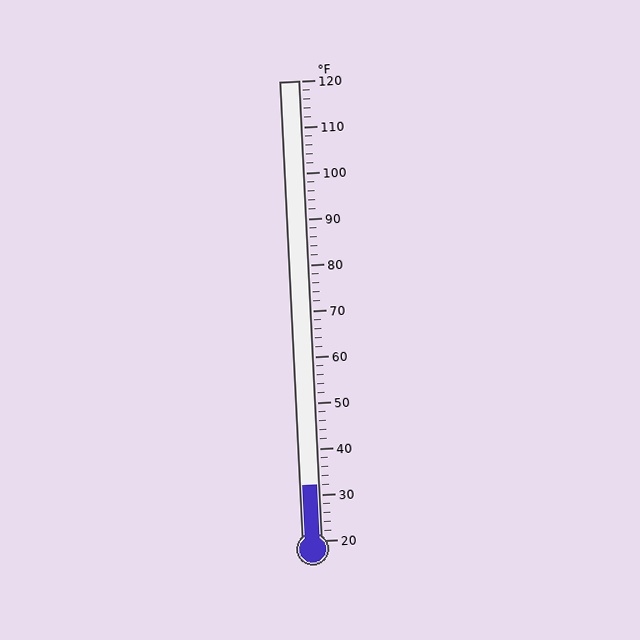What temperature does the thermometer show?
The thermometer shows approximately 32°F.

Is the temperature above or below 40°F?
The temperature is below 40°F.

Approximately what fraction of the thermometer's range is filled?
The thermometer is filled to approximately 10% of its range.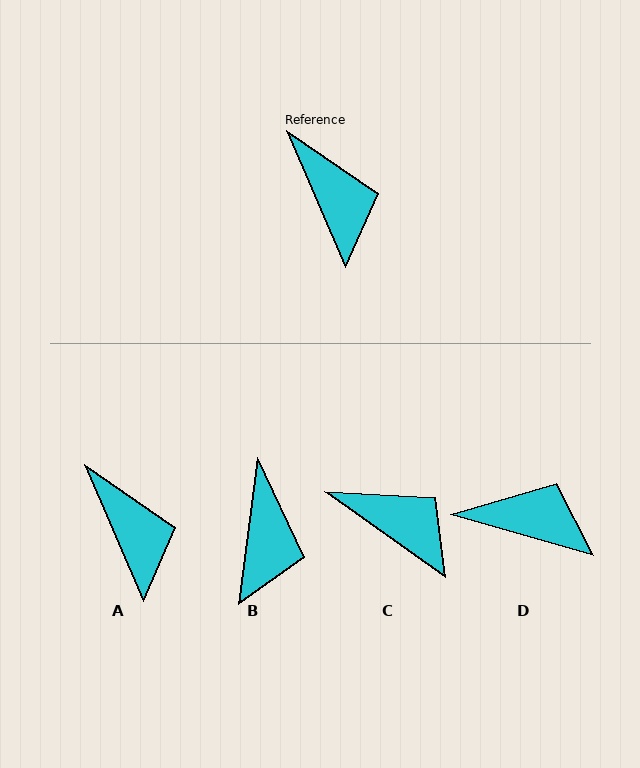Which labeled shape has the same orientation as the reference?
A.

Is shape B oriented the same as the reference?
No, it is off by about 31 degrees.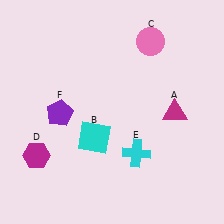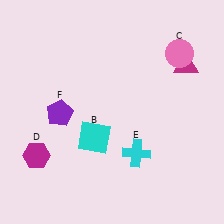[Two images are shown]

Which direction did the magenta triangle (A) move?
The magenta triangle (A) moved up.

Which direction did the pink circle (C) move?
The pink circle (C) moved right.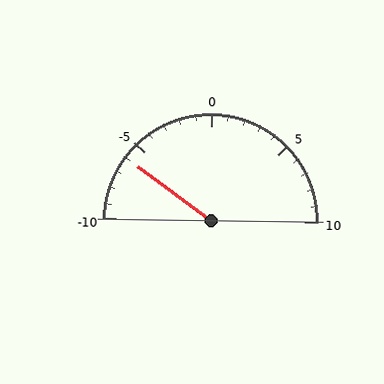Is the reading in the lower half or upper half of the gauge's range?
The reading is in the lower half of the range (-10 to 10).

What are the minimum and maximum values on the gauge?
The gauge ranges from -10 to 10.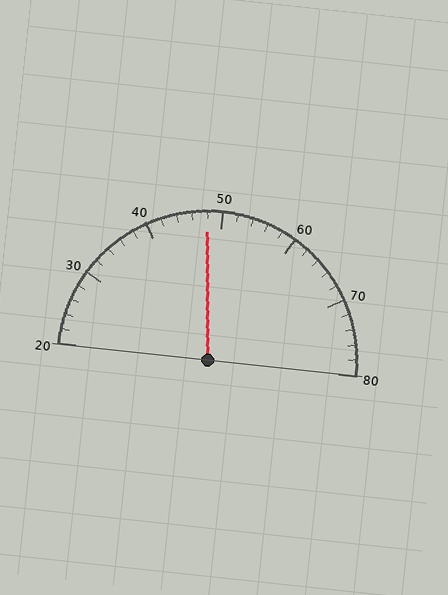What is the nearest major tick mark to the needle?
The nearest major tick mark is 50.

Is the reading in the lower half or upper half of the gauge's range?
The reading is in the lower half of the range (20 to 80).